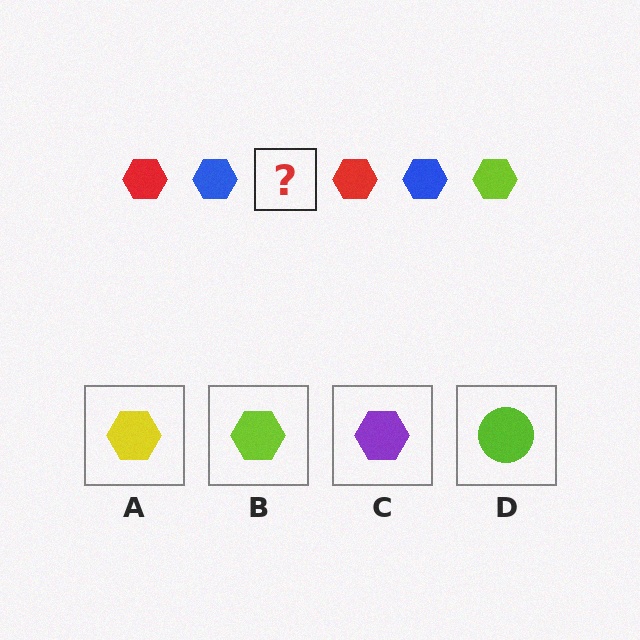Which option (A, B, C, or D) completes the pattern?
B.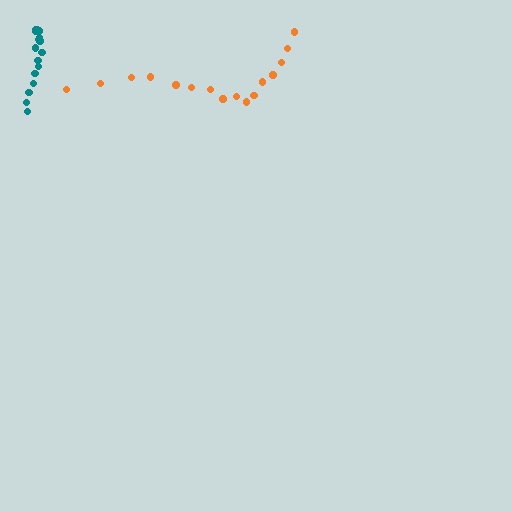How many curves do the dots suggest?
There are 2 distinct paths.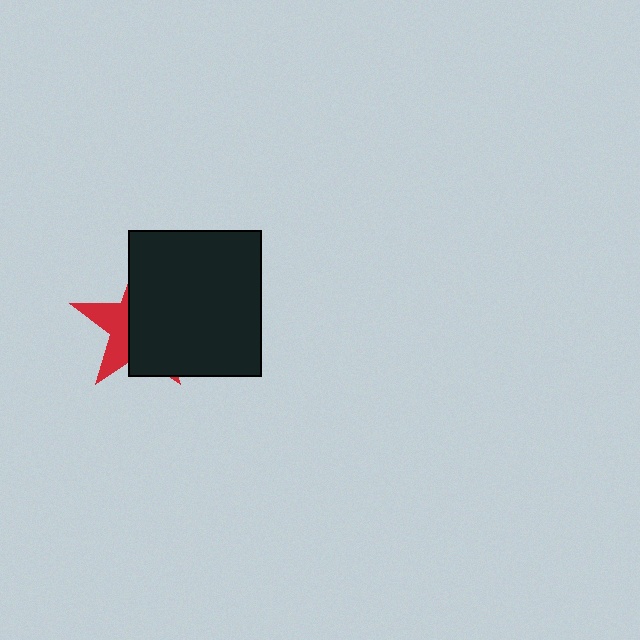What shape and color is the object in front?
The object in front is a black rectangle.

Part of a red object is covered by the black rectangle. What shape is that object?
It is a star.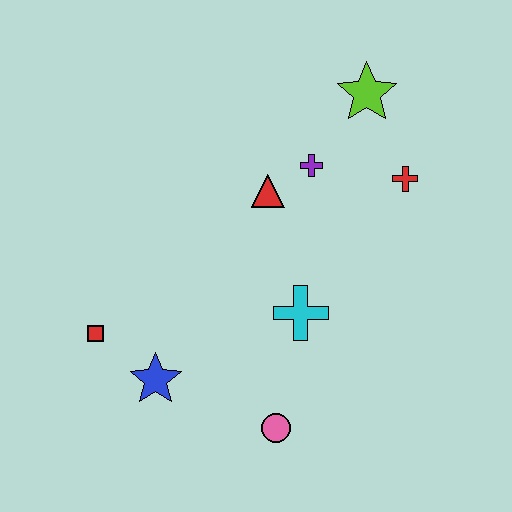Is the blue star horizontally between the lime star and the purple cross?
No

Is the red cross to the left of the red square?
No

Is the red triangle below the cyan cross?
No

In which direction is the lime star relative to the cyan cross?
The lime star is above the cyan cross.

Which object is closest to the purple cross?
The red triangle is closest to the purple cross.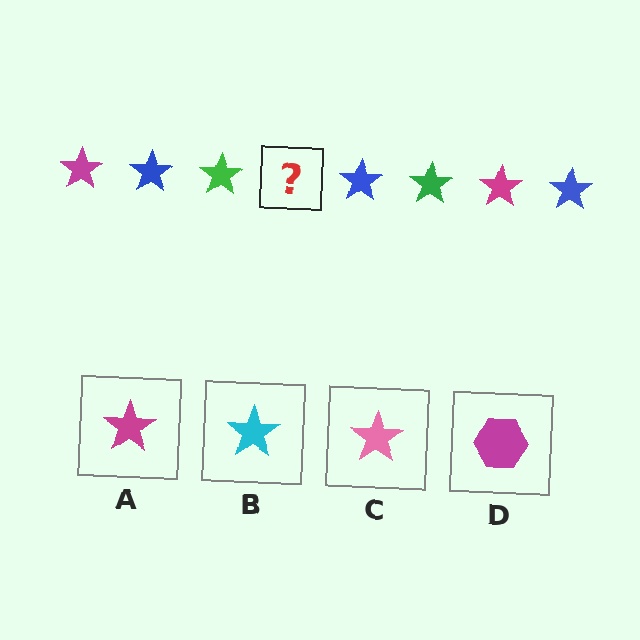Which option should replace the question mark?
Option A.